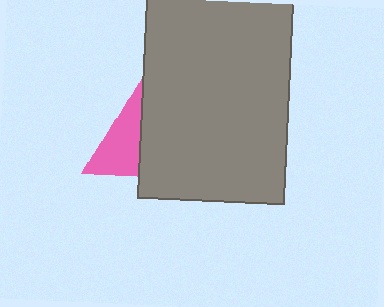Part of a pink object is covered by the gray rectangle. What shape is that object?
It is a triangle.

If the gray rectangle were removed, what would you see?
You would see the complete pink triangle.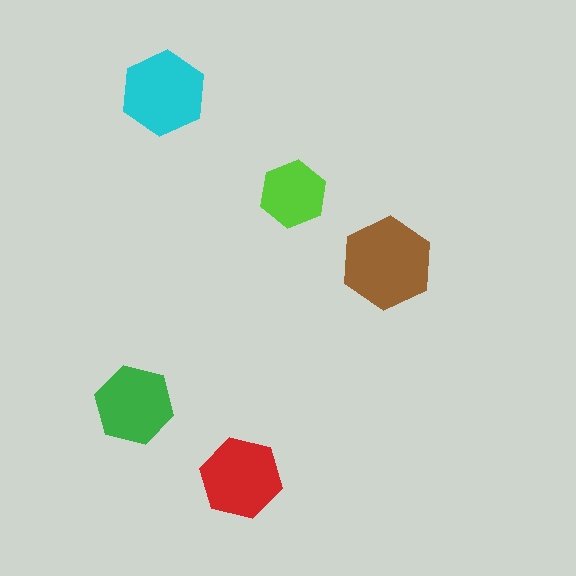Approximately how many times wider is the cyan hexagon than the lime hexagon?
About 1.5 times wider.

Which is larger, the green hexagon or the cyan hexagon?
The cyan one.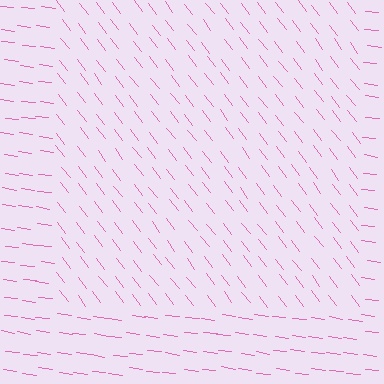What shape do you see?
I see a rectangle.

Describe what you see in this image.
The image is filled with small pink line segments. A rectangle region in the image has lines oriented differently from the surrounding lines, creating a visible texture boundary.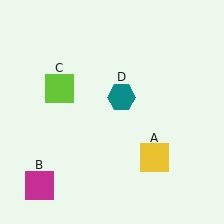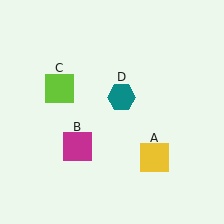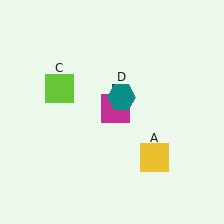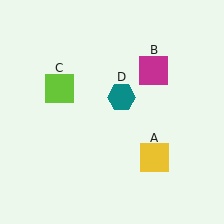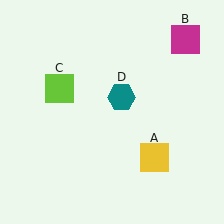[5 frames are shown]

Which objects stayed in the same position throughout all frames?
Yellow square (object A) and lime square (object C) and teal hexagon (object D) remained stationary.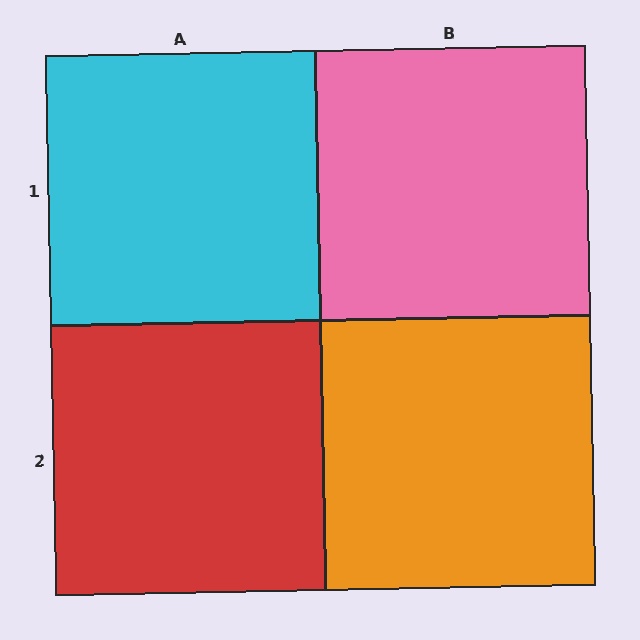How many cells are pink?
1 cell is pink.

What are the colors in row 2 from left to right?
Red, orange.